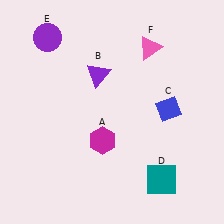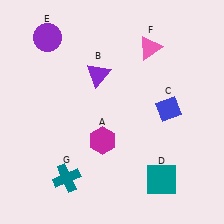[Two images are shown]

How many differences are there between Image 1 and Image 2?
There is 1 difference between the two images.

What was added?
A teal cross (G) was added in Image 2.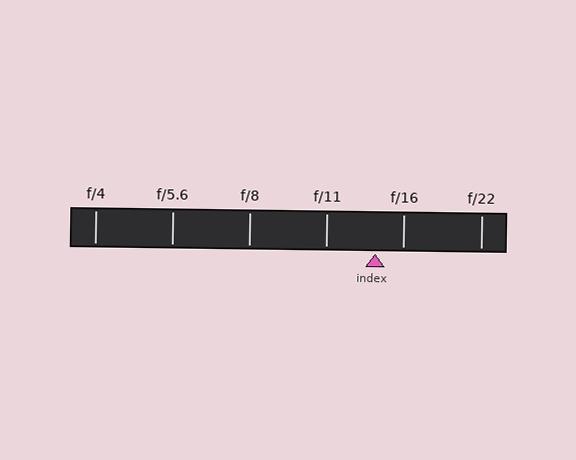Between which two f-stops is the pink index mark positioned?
The index mark is between f/11 and f/16.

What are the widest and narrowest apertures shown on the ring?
The widest aperture shown is f/4 and the narrowest is f/22.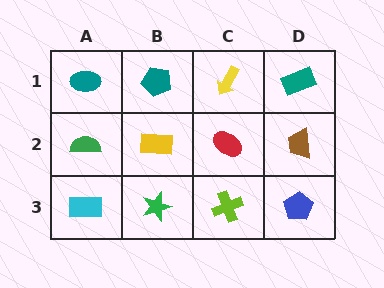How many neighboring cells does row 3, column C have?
3.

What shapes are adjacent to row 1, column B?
A yellow rectangle (row 2, column B), a teal ellipse (row 1, column A), a yellow arrow (row 1, column C).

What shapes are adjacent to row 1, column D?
A brown trapezoid (row 2, column D), a yellow arrow (row 1, column C).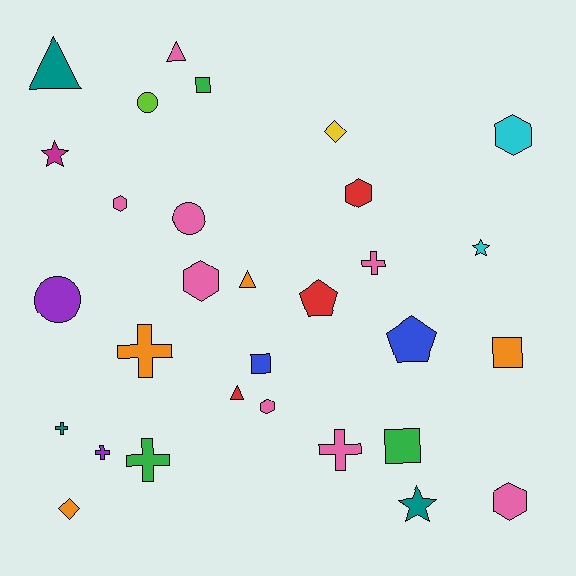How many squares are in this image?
There are 4 squares.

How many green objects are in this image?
There are 3 green objects.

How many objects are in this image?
There are 30 objects.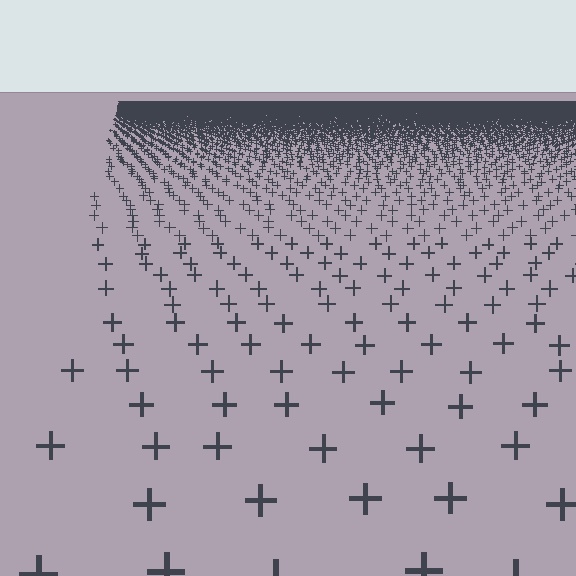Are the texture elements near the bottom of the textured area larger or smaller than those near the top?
Larger. Near the bottom, elements are closer to the viewer and appear at a bigger on-screen size.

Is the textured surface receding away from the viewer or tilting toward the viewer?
The surface is receding away from the viewer. Texture elements get smaller and denser toward the top.